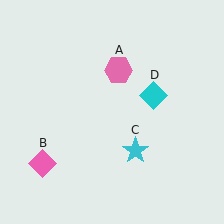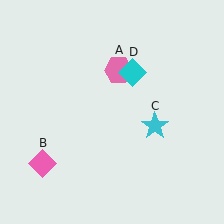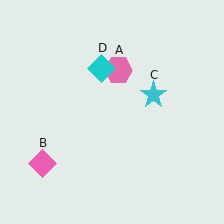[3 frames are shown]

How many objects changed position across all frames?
2 objects changed position: cyan star (object C), cyan diamond (object D).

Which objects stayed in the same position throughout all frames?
Pink hexagon (object A) and pink diamond (object B) remained stationary.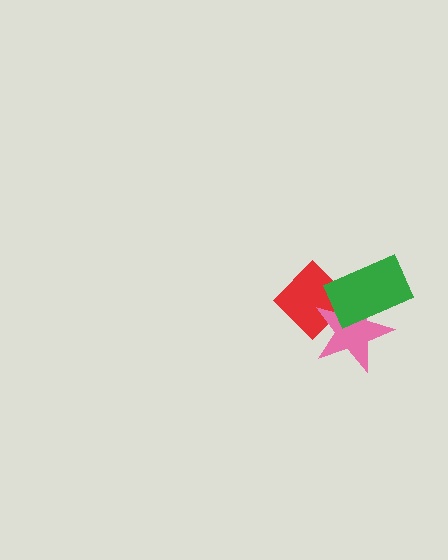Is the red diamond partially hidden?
Yes, it is partially covered by another shape.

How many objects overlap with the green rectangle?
2 objects overlap with the green rectangle.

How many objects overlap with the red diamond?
2 objects overlap with the red diamond.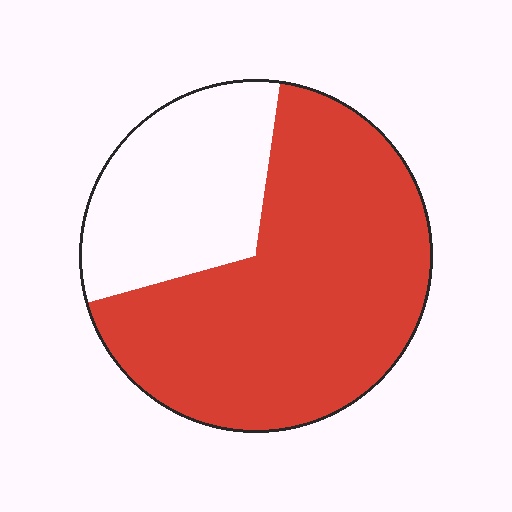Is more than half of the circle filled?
Yes.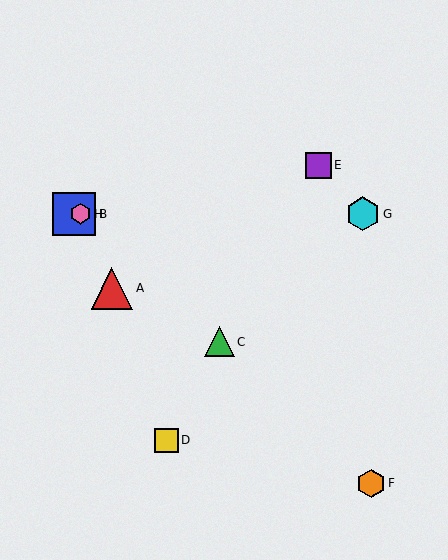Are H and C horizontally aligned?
No, H is at y≈214 and C is at y≈342.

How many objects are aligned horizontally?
3 objects (B, G, H) are aligned horizontally.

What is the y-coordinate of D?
Object D is at y≈440.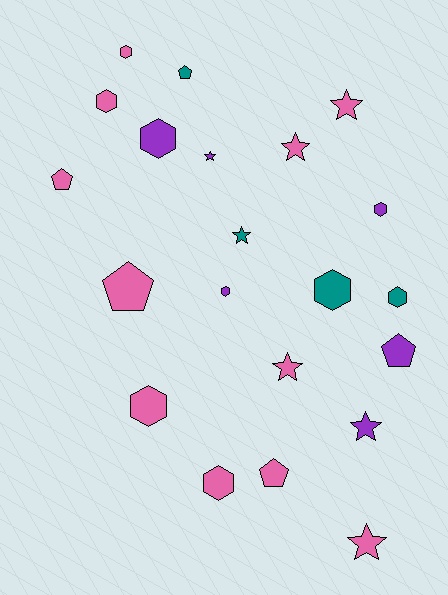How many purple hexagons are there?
There are 3 purple hexagons.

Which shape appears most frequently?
Hexagon, with 9 objects.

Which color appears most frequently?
Pink, with 11 objects.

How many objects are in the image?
There are 21 objects.